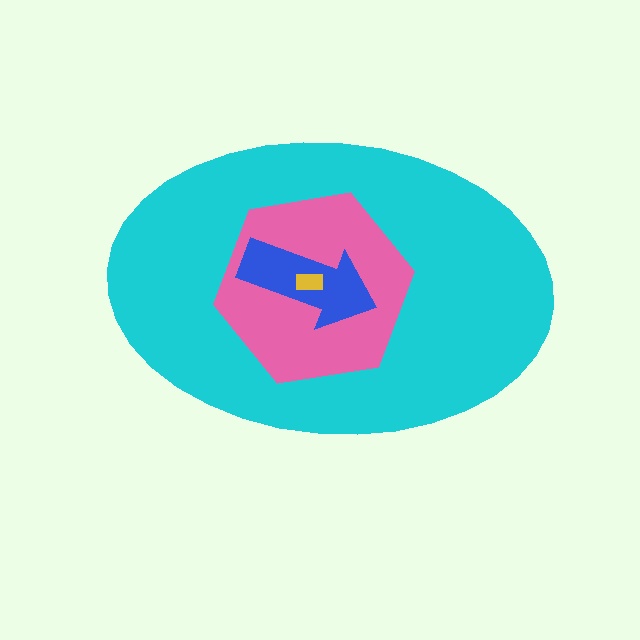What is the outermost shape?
The cyan ellipse.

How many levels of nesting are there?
4.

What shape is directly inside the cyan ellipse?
The pink hexagon.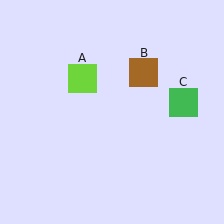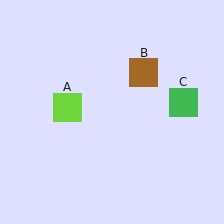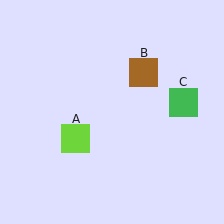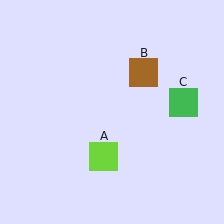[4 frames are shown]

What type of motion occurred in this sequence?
The lime square (object A) rotated counterclockwise around the center of the scene.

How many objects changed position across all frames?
1 object changed position: lime square (object A).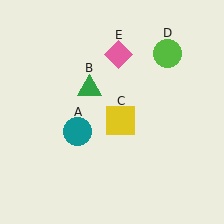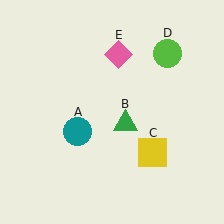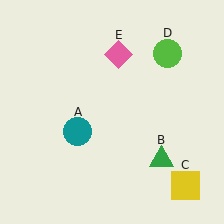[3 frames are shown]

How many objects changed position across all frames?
2 objects changed position: green triangle (object B), yellow square (object C).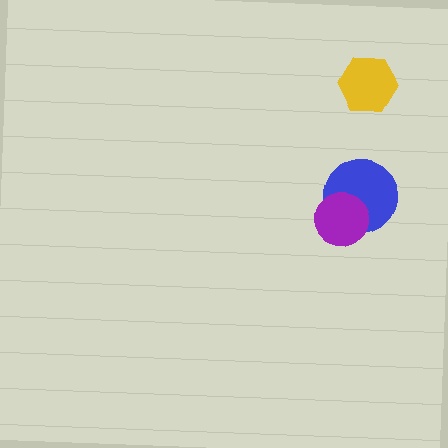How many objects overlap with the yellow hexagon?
0 objects overlap with the yellow hexagon.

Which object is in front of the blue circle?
The purple circle is in front of the blue circle.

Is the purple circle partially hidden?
No, no other shape covers it.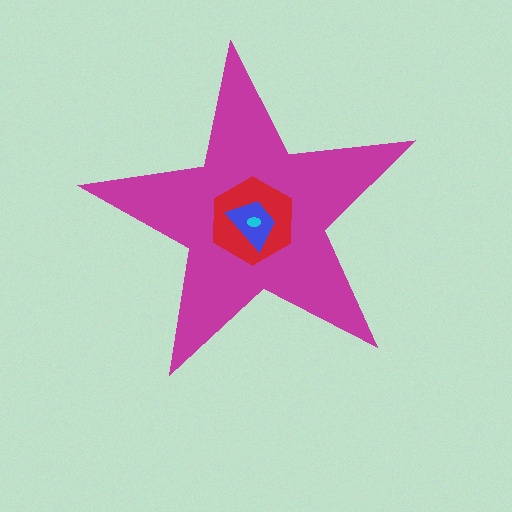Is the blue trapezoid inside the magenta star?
Yes.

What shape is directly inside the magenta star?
The red hexagon.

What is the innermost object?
The cyan ellipse.